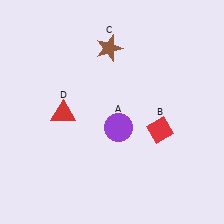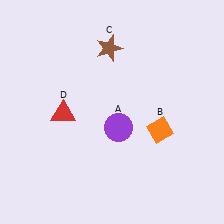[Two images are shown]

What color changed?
The diamond (B) changed from red in Image 1 to orange in Image 2.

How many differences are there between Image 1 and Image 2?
There is 1 difference between the two images.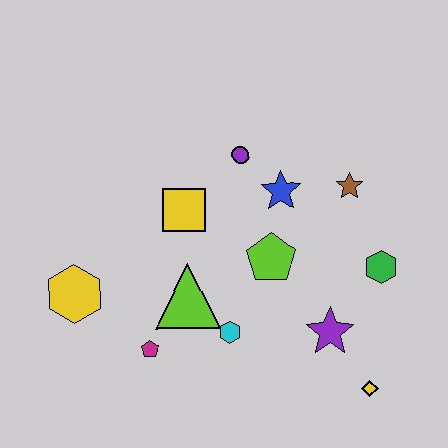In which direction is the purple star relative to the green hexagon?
The purple star is below the green hexagon.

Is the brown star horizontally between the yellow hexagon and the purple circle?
No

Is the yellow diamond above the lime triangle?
No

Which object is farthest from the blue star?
The yellow hexagon is farthest from the blue star.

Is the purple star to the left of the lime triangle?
No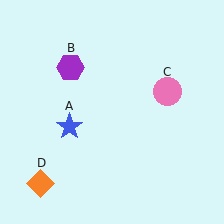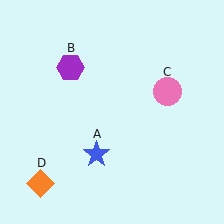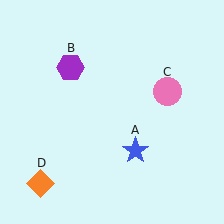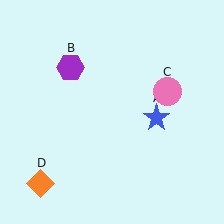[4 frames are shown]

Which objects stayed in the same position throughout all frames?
Purple hexagon (object B) and pink circle (object C) and orange diamond (object D) remained stationary.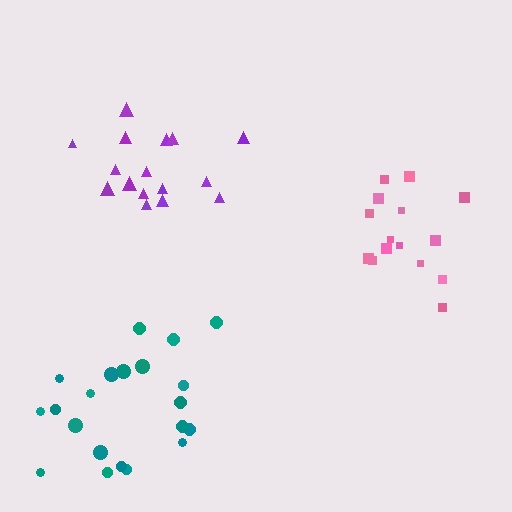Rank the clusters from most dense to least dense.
purple, pink, teal.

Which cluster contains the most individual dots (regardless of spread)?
Teal (21).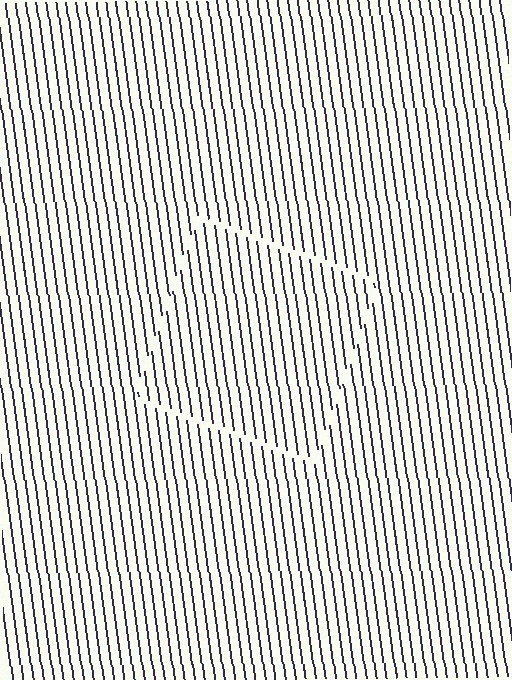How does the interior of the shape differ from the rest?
The interior of the shape contains the same grating, shifted by half a period — the contour is defined by the phase discontinuity where line-ends from the inner and outer gratings abut.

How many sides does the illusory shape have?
4 sides — the line-ends trace a square.